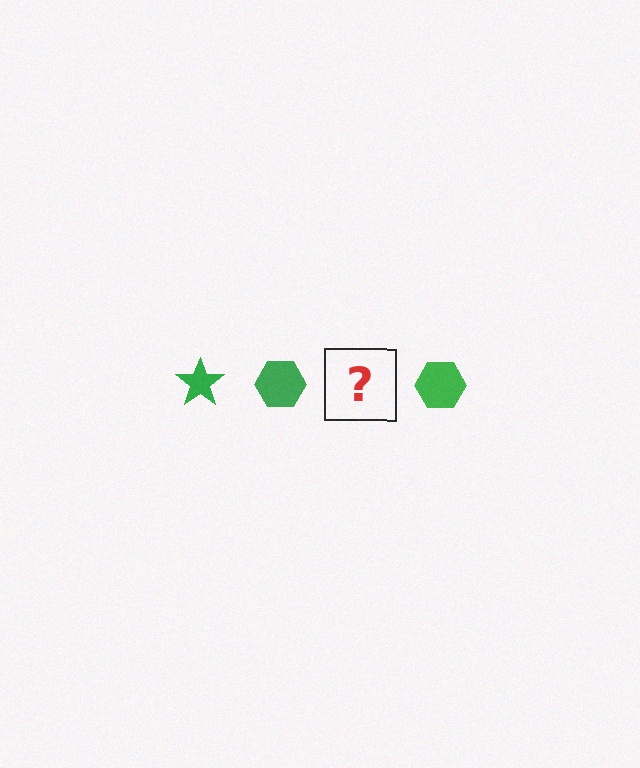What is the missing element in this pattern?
The missing element is a green star.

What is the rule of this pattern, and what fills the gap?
The rule is that the pattern cycles through star, hexagon shapes in green. The gap should be filled with a green star.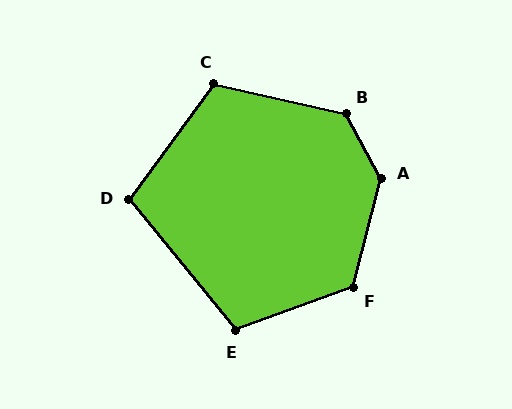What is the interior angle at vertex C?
Approximately 114 degrees (obtuse).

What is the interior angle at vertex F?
Approximately 125 degrees (obtuse).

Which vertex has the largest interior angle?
A, at approximately 137 degrees.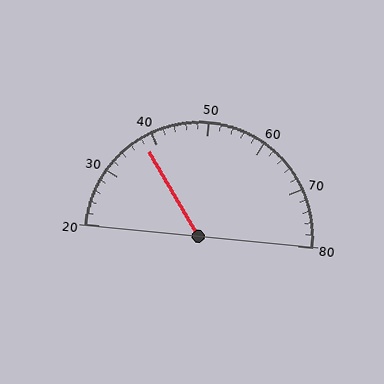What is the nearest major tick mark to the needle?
The nearest major tick mark is 40.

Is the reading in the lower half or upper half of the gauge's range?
The reading is in the lower half of the range (20 to 80).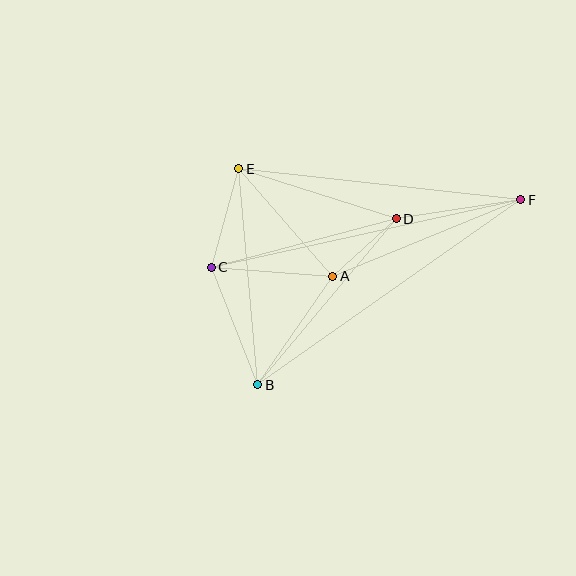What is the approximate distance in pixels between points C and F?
The distance between C and F is approximately 317 pixels.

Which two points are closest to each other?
Points A and D are closest to each other.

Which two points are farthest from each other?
Points B and F are farthest from each other.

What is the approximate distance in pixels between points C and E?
The distance between C and E is approximately 102 pixels.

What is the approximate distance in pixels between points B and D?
The distance between B and D is approximately 216 pixels.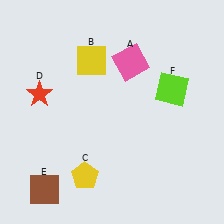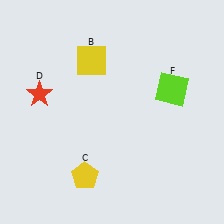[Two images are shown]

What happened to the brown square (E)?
The brown square (E) was removed in Image 2. It was in the bottom-left area of Image 1.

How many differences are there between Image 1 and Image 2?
There are 2 differences between the two images.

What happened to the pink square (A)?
The pink square (A) was removed in Image 2. It was in the top-right area of Image 1.